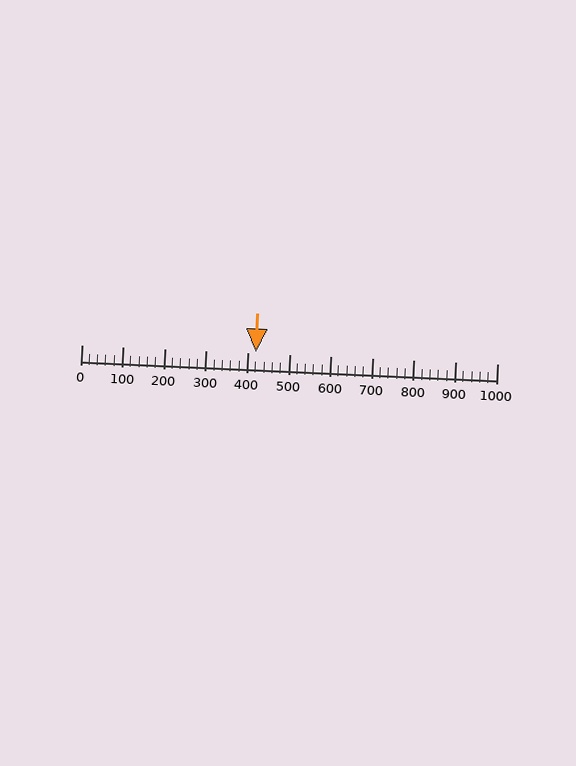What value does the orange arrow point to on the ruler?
The orange arrow points to approximately 420.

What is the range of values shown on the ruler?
The ruler shows values from 0 to 1000.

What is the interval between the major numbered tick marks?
The major tick marks are spaced 100 units apart.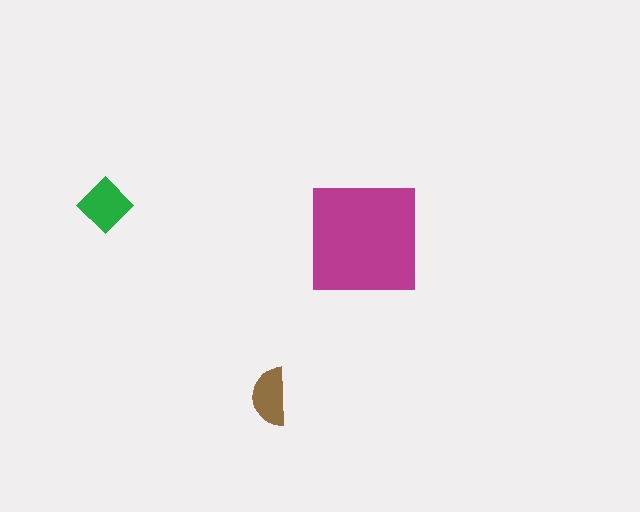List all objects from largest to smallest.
The magenta square, the green diamond, the brown semicircle.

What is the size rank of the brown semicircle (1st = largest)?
3rd.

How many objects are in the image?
There are 3 objects in the image.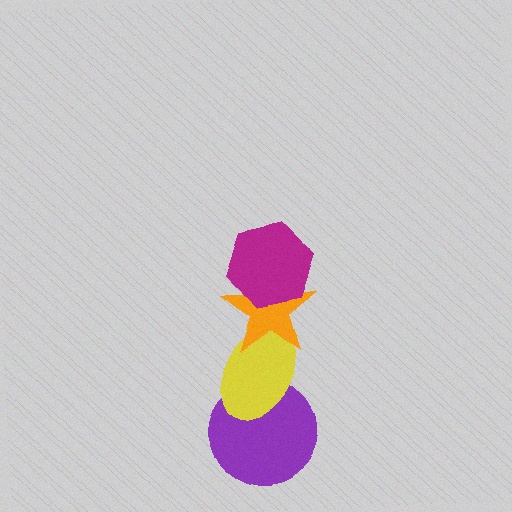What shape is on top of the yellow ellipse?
The orange star is on top of the yellow ellipse.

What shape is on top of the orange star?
The magenta hexagon is on top of the orange star.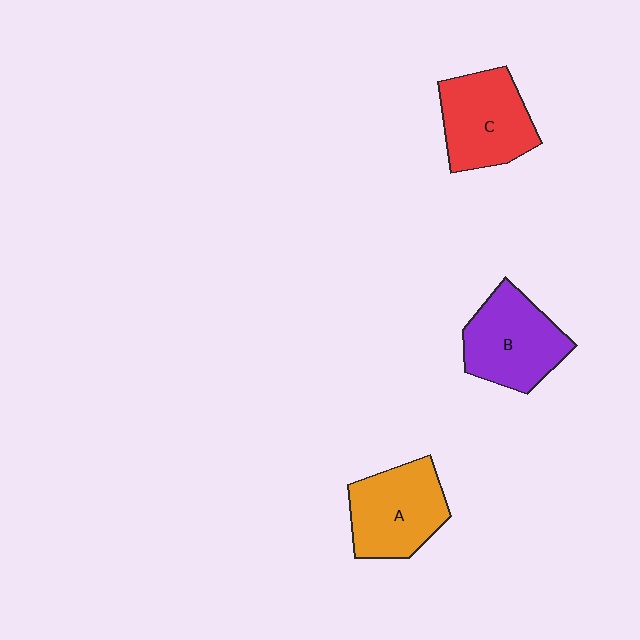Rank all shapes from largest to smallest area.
From largest to smallest: B (purple), C (red), A (orange).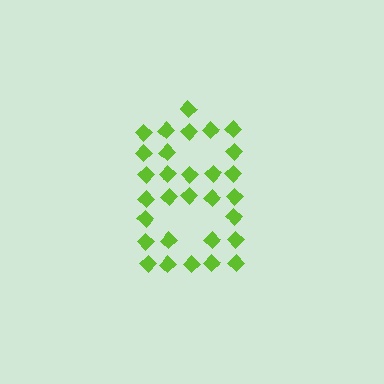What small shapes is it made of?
It is made of small diamonds.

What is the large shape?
The large shape is the digit 8.